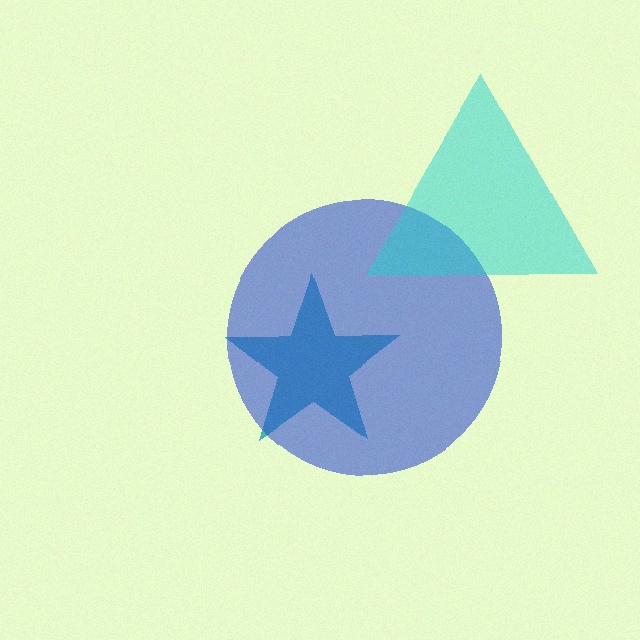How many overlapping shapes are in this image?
There are 3 overlapping shapes in the image.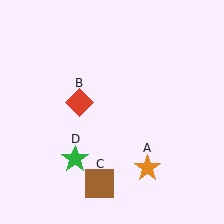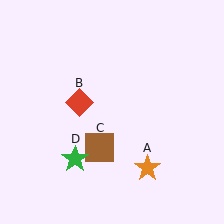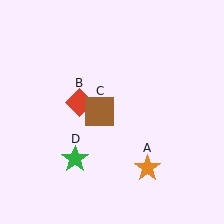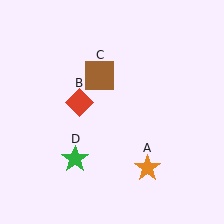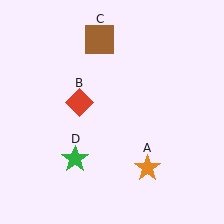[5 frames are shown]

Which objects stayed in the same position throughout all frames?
Orange star (object A) and red diamond (object B) and green star (object D) remained stationary.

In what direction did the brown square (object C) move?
The brown square (object C) moved up.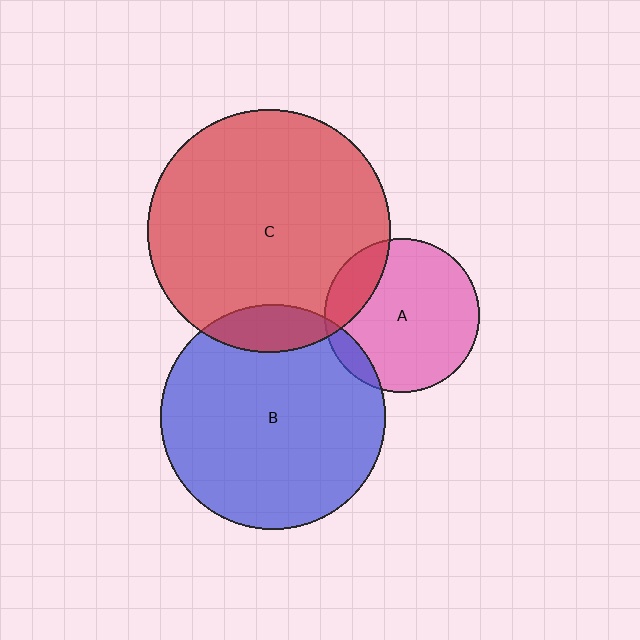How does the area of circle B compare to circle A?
Approximately 2.1 times.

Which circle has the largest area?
Circle C (red).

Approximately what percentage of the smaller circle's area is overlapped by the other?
Approximately 20%.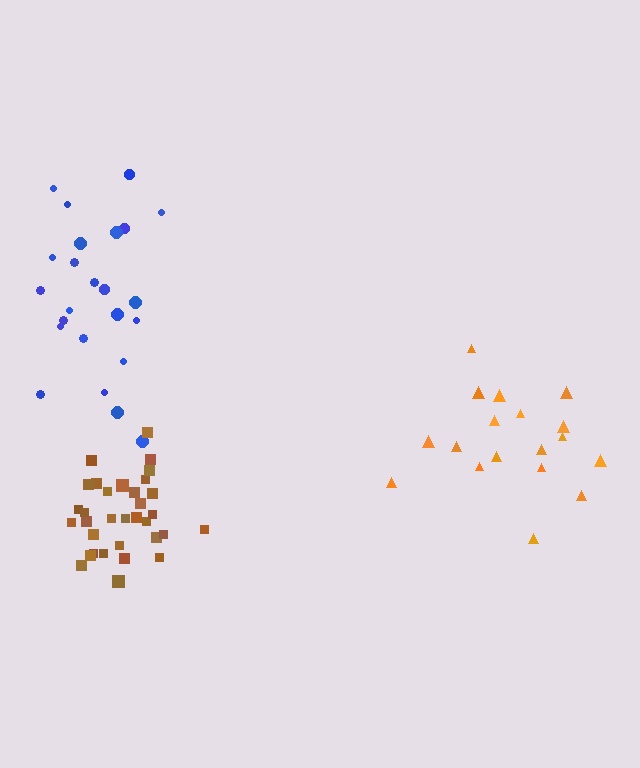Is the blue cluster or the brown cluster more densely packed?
Brown.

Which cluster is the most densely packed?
Brown.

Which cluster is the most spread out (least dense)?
Blue.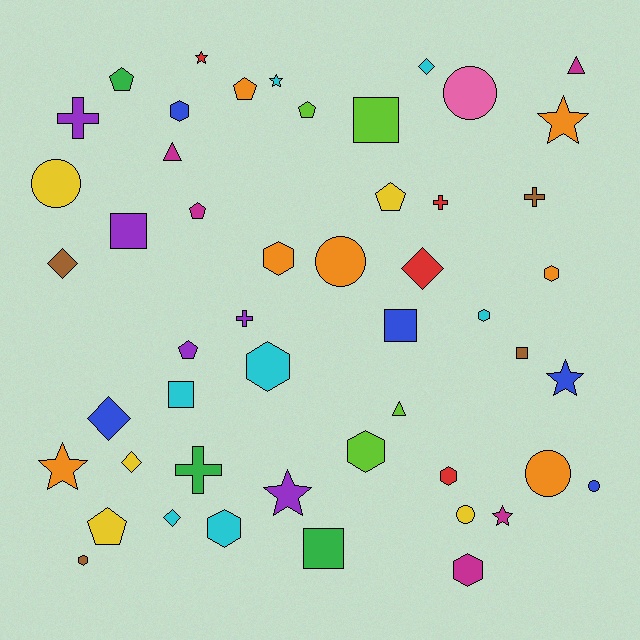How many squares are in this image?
There are 6 squares.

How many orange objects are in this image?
There are 7 orange objects.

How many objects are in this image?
There are 50 objects.